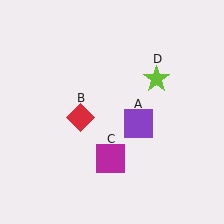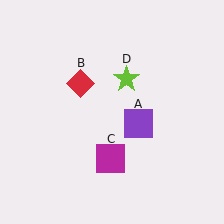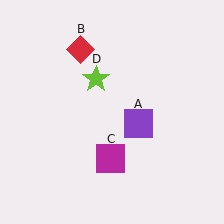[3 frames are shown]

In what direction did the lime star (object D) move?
The lime star (object D) moved left.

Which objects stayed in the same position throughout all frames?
Purple square (object A) and magenta square (object C) remained stationary.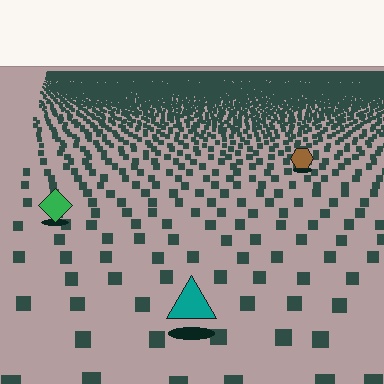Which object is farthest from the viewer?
The brown hexagon is farthest from the viewer. It appears smaller and the ground texture around it is denser.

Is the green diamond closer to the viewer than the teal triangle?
No. The teal triangle is closer — you can tell from the texture gradient: the ground texture is coarser near it.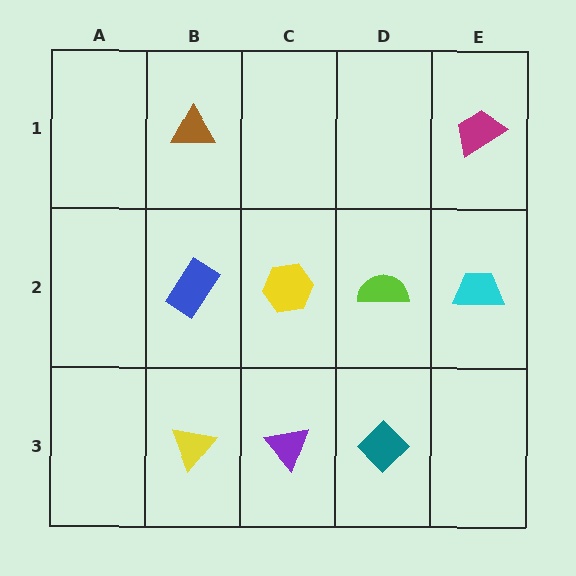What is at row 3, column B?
A yellow triangle.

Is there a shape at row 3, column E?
No, that cell is empty.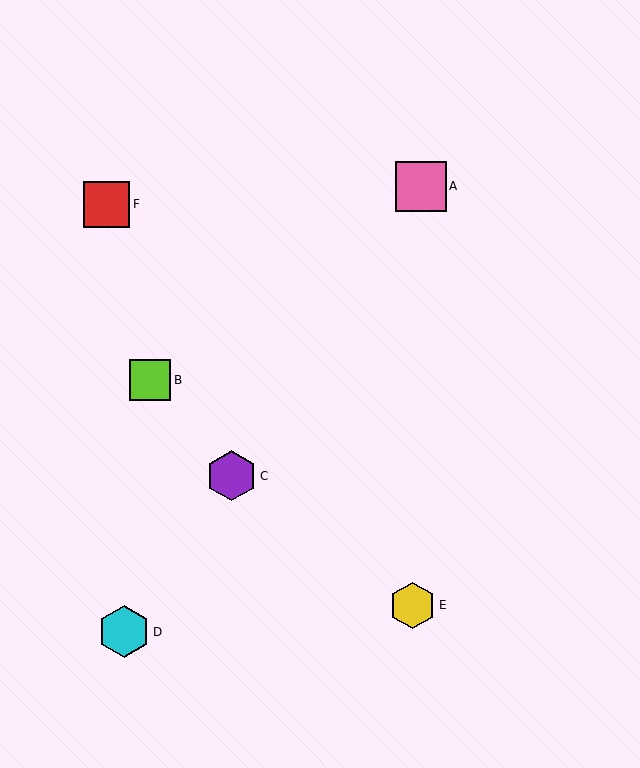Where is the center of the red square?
The center of the red square is at (107, 204).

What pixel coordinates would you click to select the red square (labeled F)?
Click at (107, 204) to select the red square F.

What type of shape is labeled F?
Shape F is a red square.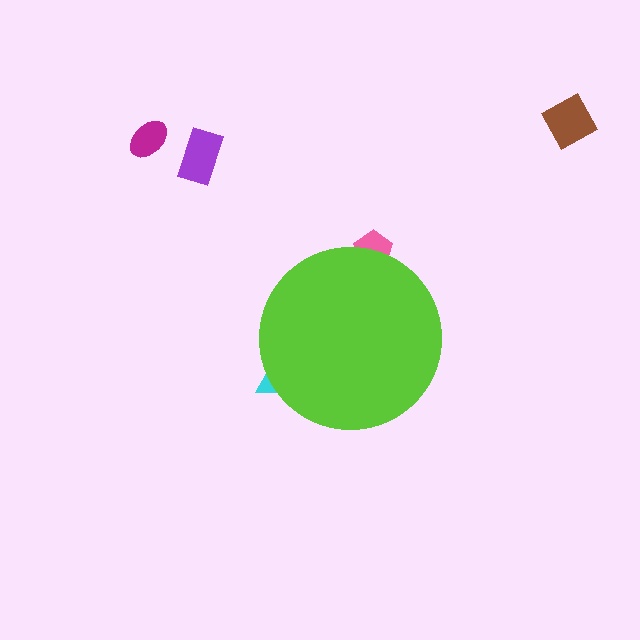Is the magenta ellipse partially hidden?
No, the magenta ellipse is fully visible.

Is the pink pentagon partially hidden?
Yes, the pink pentagon is partially hidden behind the lime circle.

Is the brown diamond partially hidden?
No, the brown diamond is fully visible.